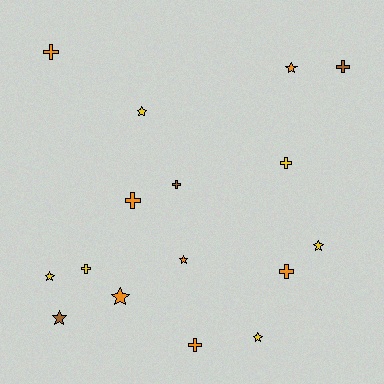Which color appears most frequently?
Orange, with 7 objects.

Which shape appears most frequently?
Star, with 8 objects.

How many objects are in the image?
There are 16 objects.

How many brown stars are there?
There is 1 brown star.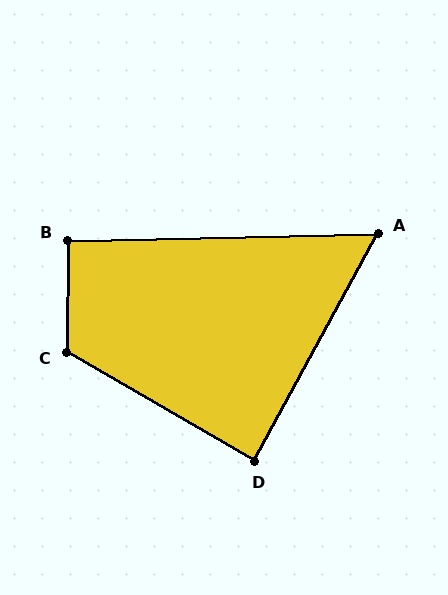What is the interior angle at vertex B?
Approximately 92 degrees (approximately right).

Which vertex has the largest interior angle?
C, at approximately 120 degrees.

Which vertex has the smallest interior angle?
A, at approximately 60 degrees.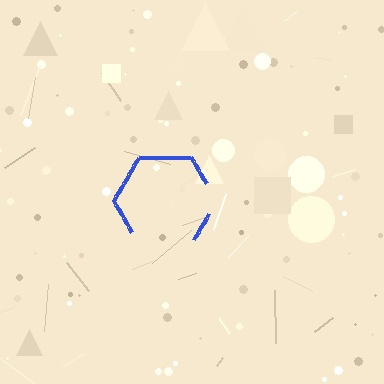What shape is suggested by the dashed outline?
The dashed outline suggests a hexagon.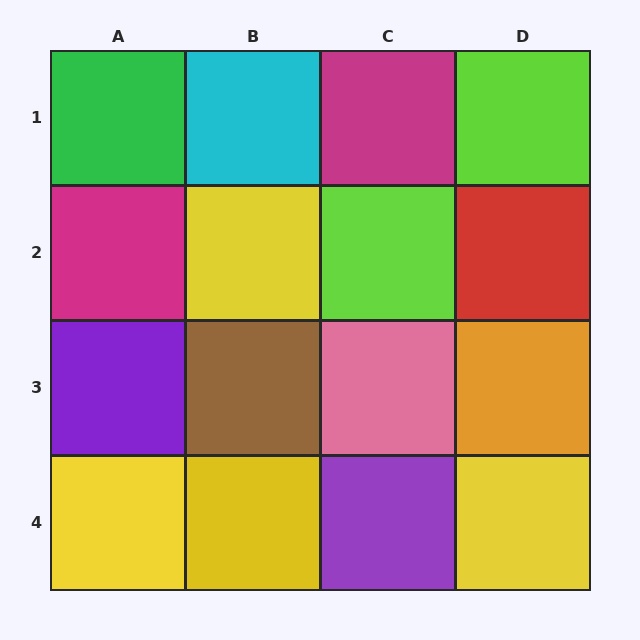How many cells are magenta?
2 cells are magenta.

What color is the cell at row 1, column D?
Lime.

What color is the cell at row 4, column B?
Yellow.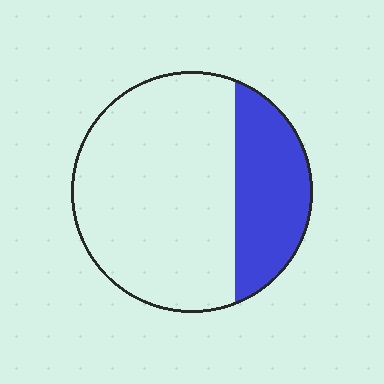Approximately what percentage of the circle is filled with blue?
Approximately 30%.